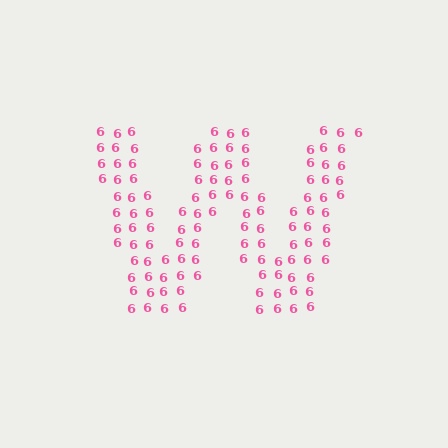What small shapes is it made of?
It is made of small digit 6's.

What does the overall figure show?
The overall figure shows the letter W.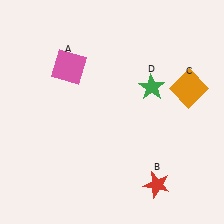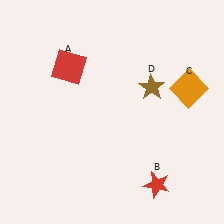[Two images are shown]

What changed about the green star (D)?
In Image 1, D is green. In Image 2, it changed to brown.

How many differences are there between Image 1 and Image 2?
There are 2 differences between the two images.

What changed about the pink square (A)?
In Image 1, A is pink. In Image 2, it changed to red.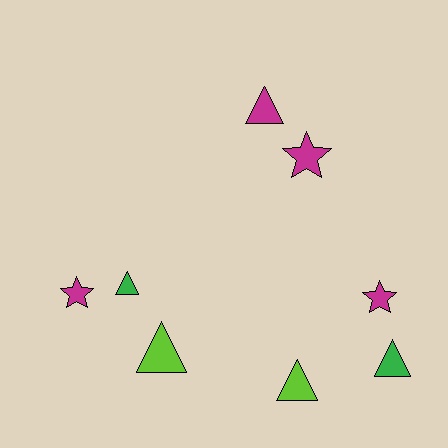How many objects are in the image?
There are 8 objects.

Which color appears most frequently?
Magenta, with 4 objects.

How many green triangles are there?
There are 2 green triangles.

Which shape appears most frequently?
Triangle, with 5 objects.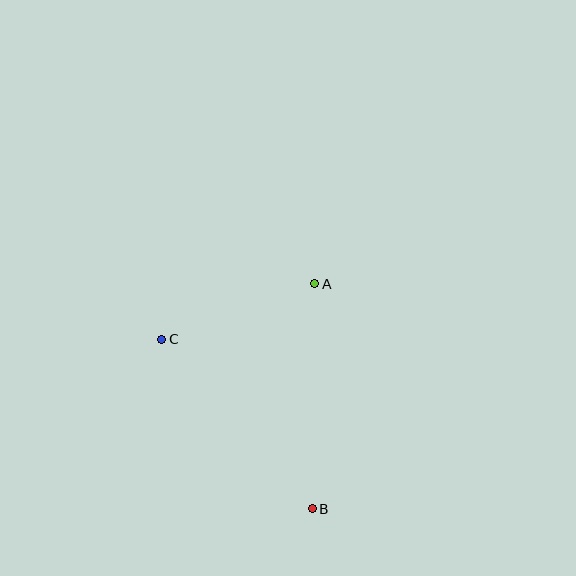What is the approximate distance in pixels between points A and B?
The distance between A and B is approximately 225 pixels.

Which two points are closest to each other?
Points A and C are closest to each other.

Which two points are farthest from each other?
Points B and C are farthest from each other.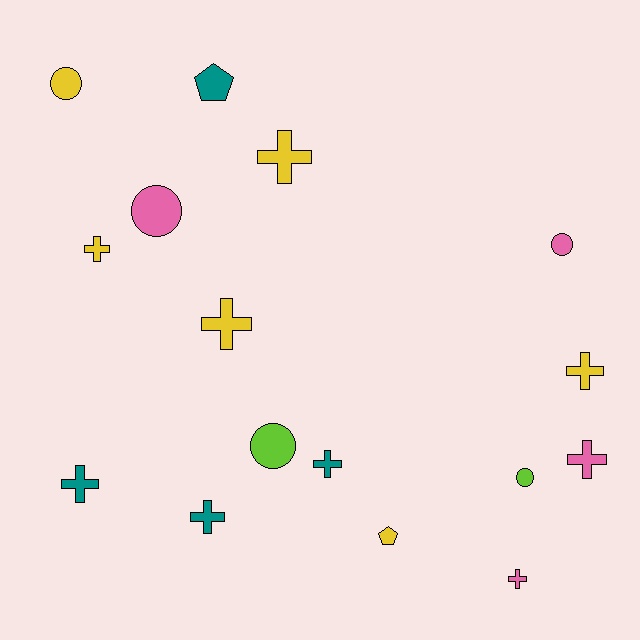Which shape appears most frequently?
Cross, with 9 objects.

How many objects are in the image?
There are 16 objects.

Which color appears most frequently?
Yellow, with 6 objects.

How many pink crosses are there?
There are 2 pink crosses.